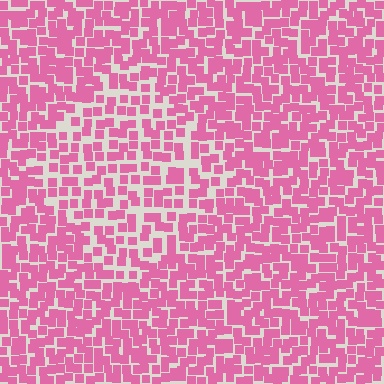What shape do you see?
I see a diamond.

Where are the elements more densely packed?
The elements are more densely packed outside the diamond boundary.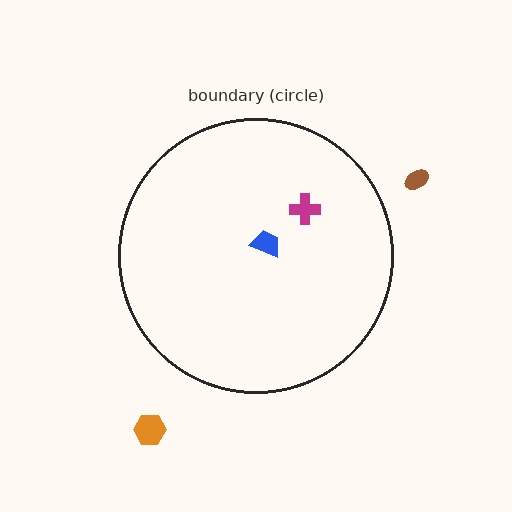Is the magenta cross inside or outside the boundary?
Inside.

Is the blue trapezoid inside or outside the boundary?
Inside.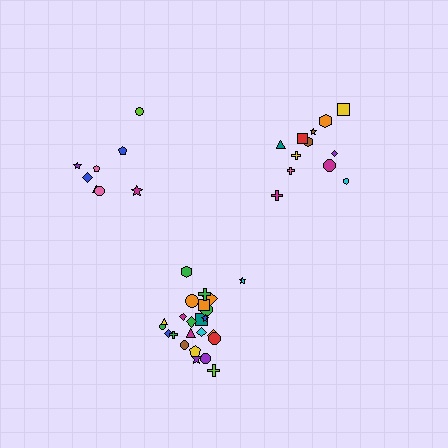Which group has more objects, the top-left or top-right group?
The top-right group.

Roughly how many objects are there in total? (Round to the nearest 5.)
Roughly 45 objects in total.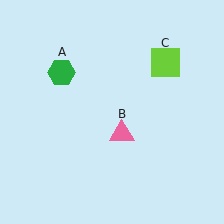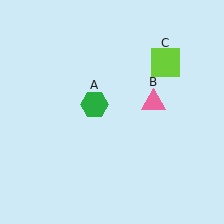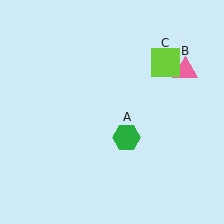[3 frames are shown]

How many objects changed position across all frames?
2 objects changed position: green hexagon (object A), pink triangle (object B).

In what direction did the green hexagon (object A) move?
The green hexagon (object A) moved down and to the right.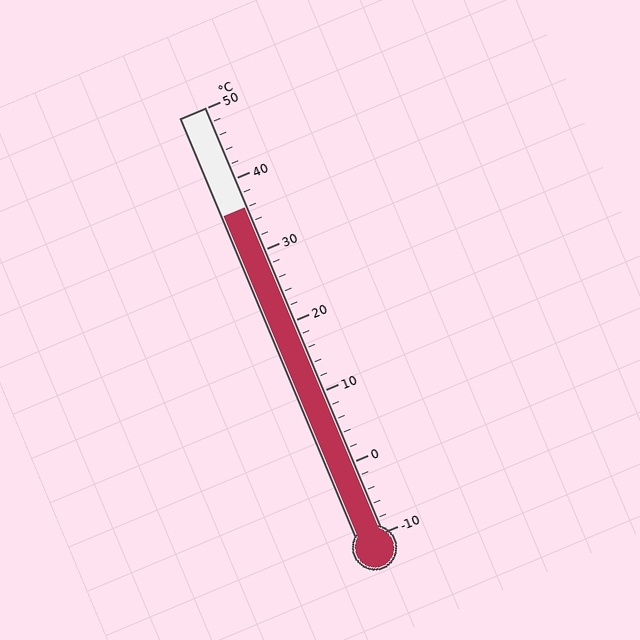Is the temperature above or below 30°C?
The temperature is above 30°C.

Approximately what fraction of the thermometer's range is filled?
The thermometer is filled to approximately 75% of its range.